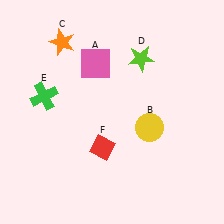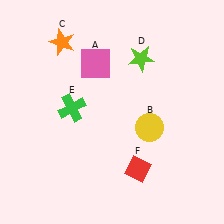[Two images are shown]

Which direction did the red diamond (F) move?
The red diamond (F) moved right.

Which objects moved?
The objects that moved are: the green cross (E), the red diamond (F).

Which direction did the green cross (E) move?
The green cross (E) moved right.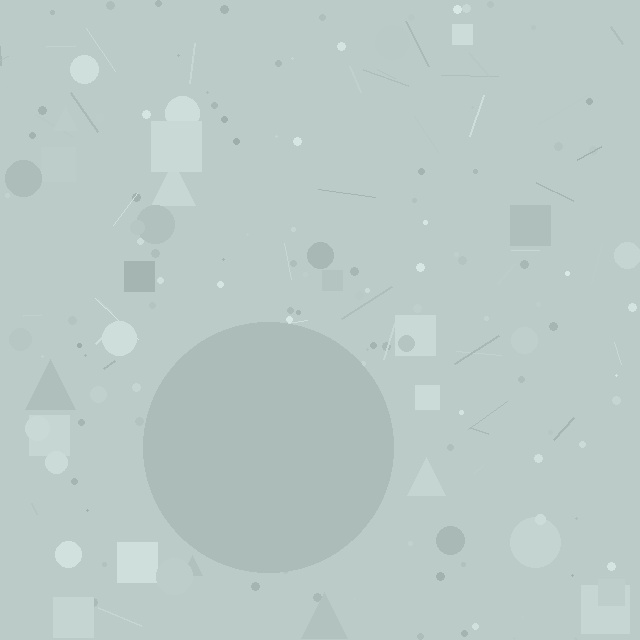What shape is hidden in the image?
A circle is hidden in the image.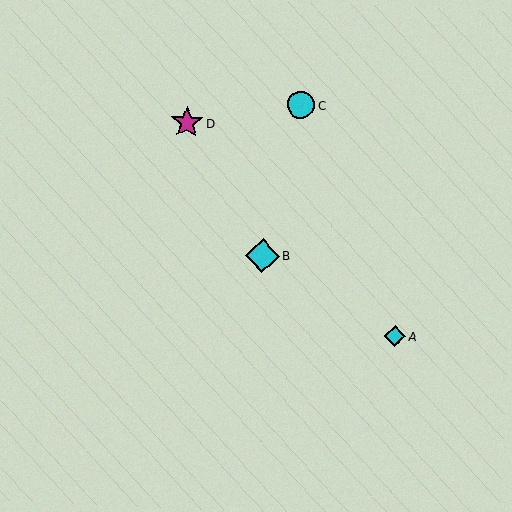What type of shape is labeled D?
Shape D is a magenta star.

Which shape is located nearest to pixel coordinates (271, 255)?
The cyan diamond (labeled B) at (262, 256) is nearest to that location.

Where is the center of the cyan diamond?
The center of the cyan diamond is at (262, 256).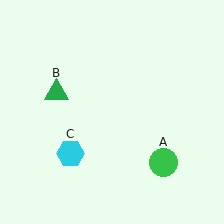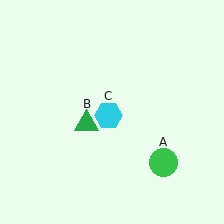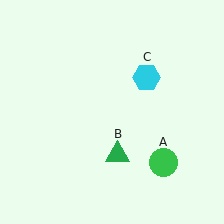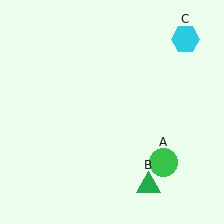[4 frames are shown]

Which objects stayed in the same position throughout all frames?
Green circle (object A) remained stationary.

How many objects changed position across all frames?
2 objects changed position: green triangle (object B), cyan hexagon (object C).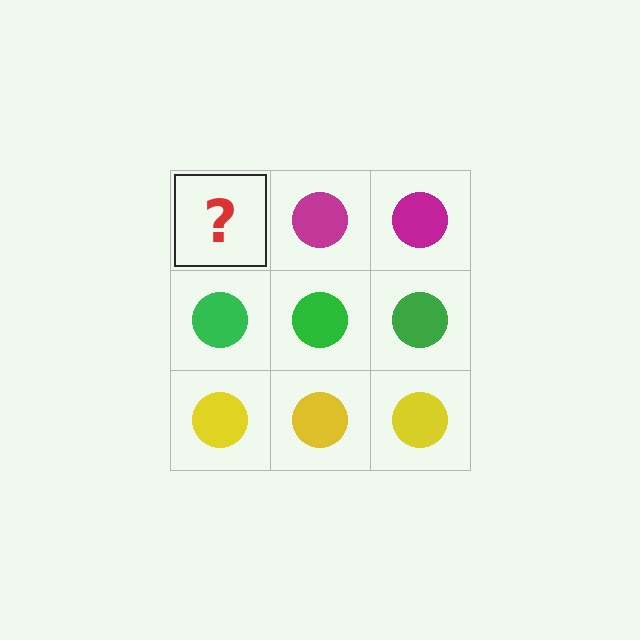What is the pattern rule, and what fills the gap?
The rule is that each row has a consistent color. The gap should be filled with a magenta circle.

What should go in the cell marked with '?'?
The missing cell should contain a magenta circle.